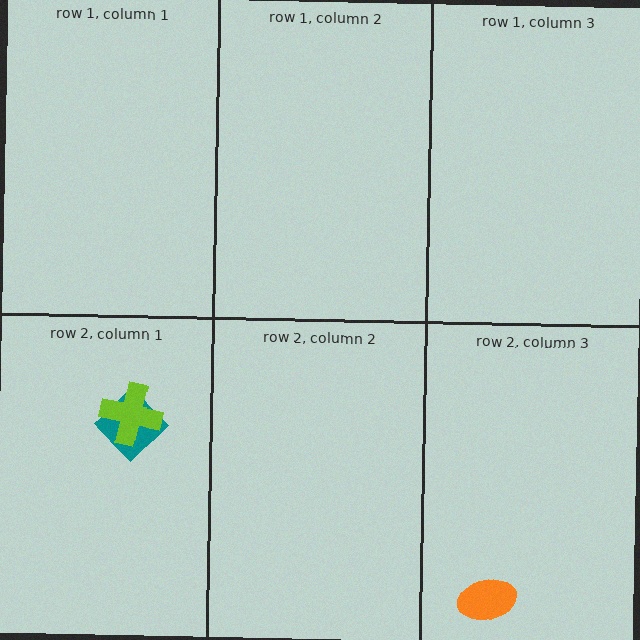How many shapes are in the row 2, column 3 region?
1.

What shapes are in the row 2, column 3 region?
The orange ellipse.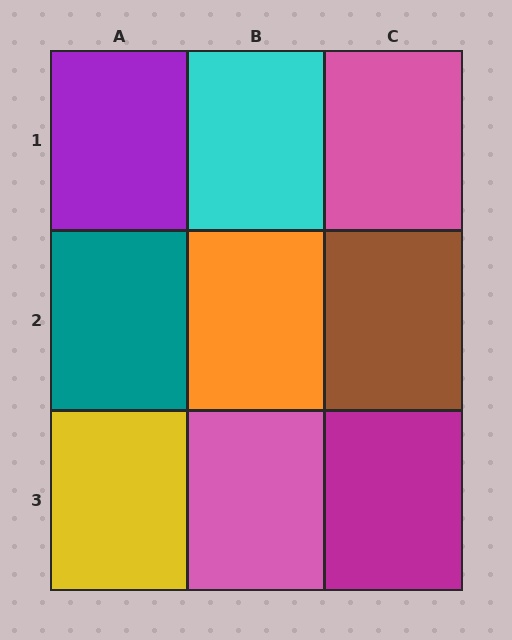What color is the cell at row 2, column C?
Brown.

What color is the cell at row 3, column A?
Yellow.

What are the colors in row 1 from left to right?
Purple, cyan, pink.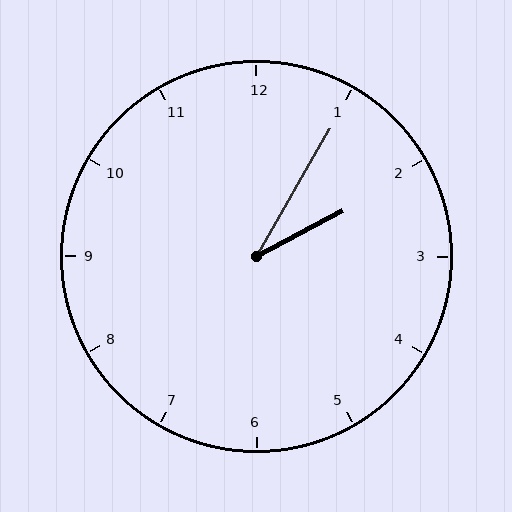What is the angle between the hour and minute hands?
Approximately 32 degrees.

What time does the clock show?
2:05.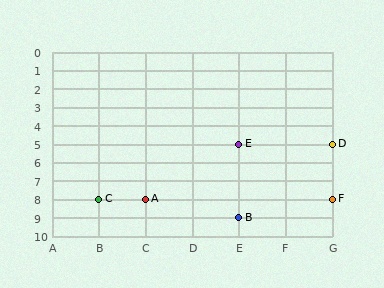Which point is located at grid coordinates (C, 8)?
Point A is at (C, 8).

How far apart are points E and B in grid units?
Points E and B are 4 rows apart.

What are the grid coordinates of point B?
Point B is at grid coordinates (E, 9).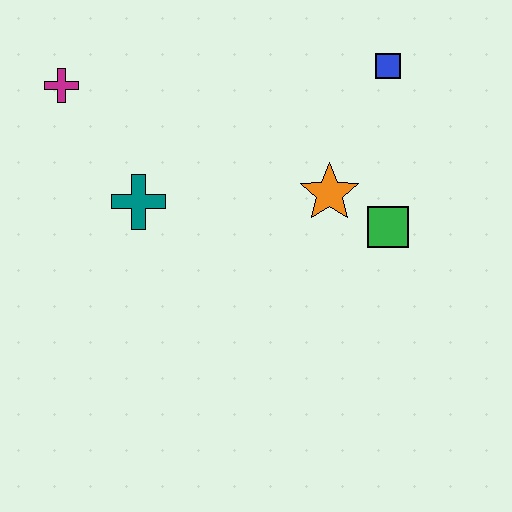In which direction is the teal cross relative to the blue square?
The teal cross is to the left of the blue square.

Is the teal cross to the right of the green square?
No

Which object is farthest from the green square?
The magenta cross is farthest from the green square.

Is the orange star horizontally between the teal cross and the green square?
Yes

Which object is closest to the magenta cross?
The teal cross is closest to the magenta cross.